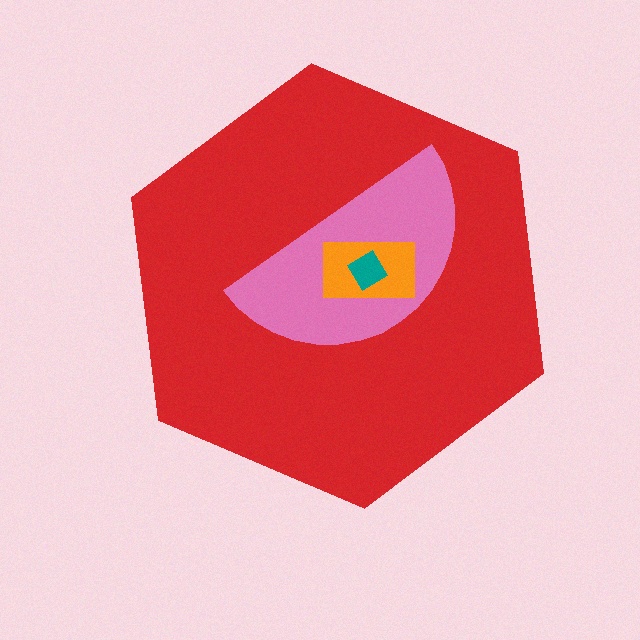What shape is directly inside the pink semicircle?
The orange rectangle.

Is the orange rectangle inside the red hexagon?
Yes.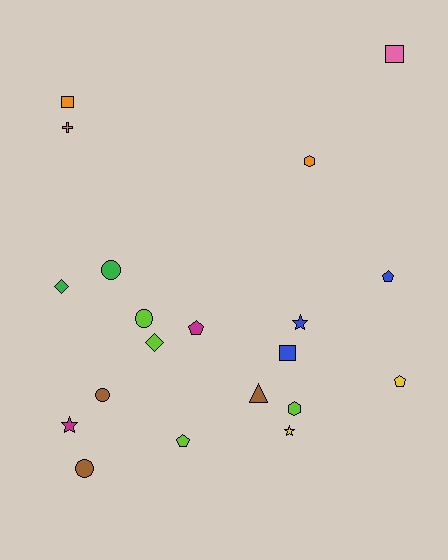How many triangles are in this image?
There is 1 triangle.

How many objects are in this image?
There are 20 objects.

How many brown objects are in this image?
There are 3 brown objects.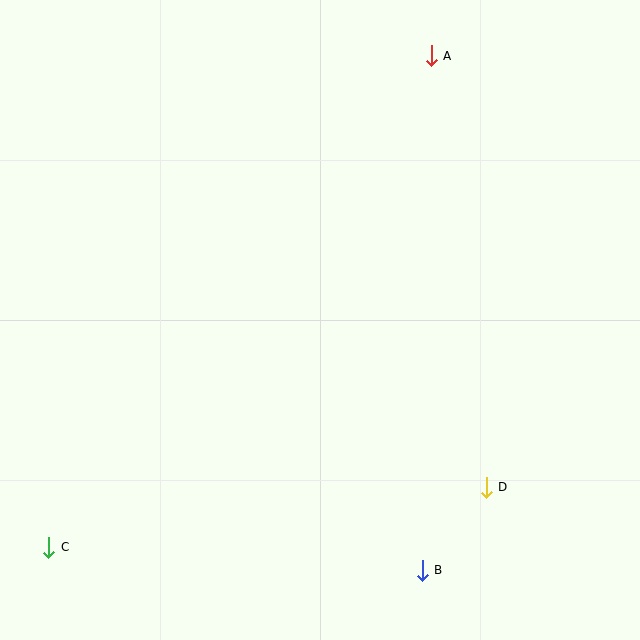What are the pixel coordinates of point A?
Point A is at (431, 56).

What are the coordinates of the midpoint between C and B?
The midpoint between C and B is at (235, 559).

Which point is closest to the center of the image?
Point D at (486, 487) is closest to the center.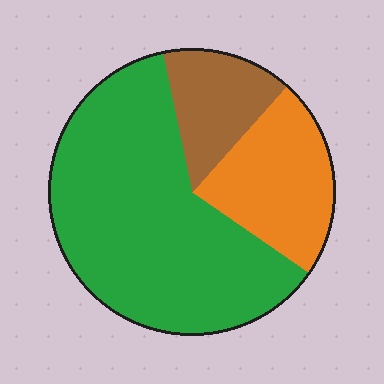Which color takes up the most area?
Green, at roughly 60%.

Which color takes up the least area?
Brown, at roughly 15%.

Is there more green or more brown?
Green.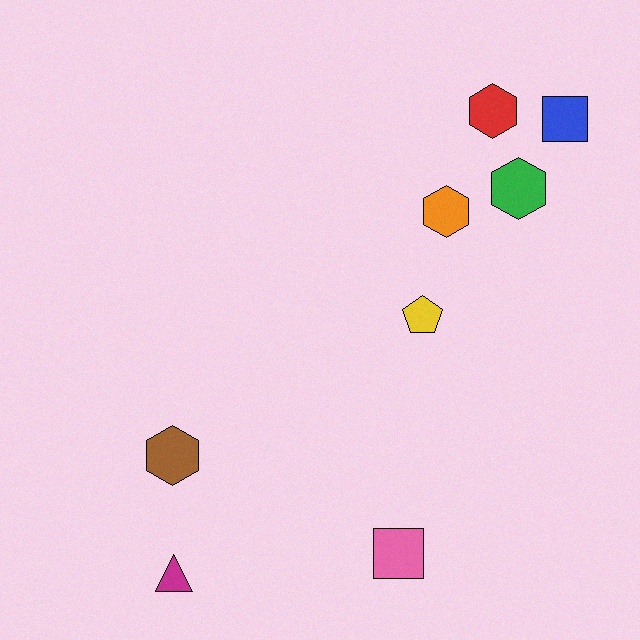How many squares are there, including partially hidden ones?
There are 2 squares.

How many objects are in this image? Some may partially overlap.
There are 8 objects.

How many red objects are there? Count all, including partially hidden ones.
There is 1 red object.